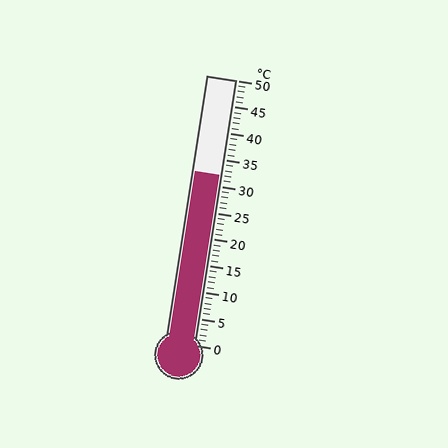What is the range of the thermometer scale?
The thermometer scale ranges from 0°C to 50°C.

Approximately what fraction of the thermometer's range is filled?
The thermometer is filled to approximately 65% of its range.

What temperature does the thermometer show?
The thermometer shows approximately 32°C.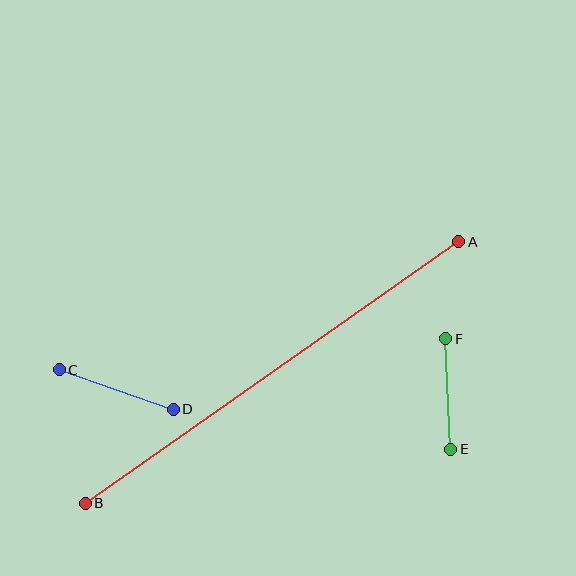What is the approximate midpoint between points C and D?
The midpoint is at approximately (116, 389) pixels.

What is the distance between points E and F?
The distance is approximately 111 pixels.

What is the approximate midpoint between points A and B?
The midpoint is at approximately (272, 373) pixels.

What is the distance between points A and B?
The distance is approximately 456 pixels.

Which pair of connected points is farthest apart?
Points A and B are farthest apart.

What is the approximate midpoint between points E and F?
The midpoint is at approximately (448, 394) pixels.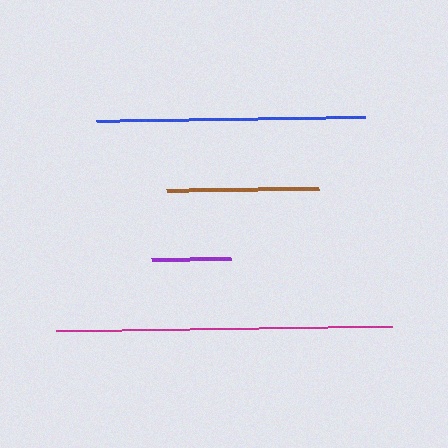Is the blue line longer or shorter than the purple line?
The blue line is longer than the purple line.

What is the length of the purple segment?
The purple segment is approximately 79 pixels long.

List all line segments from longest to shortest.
From longest to shortest: magenta, blue, brown, purple.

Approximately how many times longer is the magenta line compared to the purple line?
The magenta line is approximately 4.3 times the length of the purple line.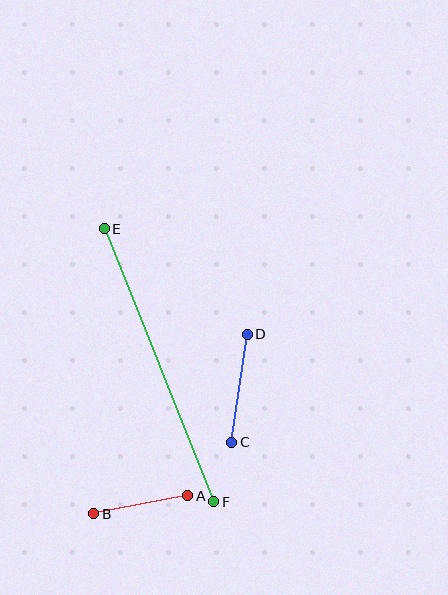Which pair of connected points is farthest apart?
Points E and F are farthest apart.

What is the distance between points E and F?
The distance is approximately 294 pixels.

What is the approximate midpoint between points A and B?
The midpoint is at approximately (141, 505) pixels.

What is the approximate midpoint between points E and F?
The midpoint is at approximately (159, 365) pixels.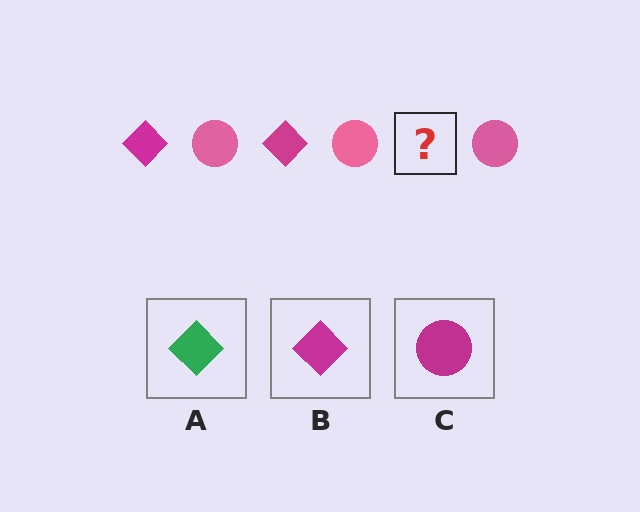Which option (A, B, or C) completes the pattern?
B.